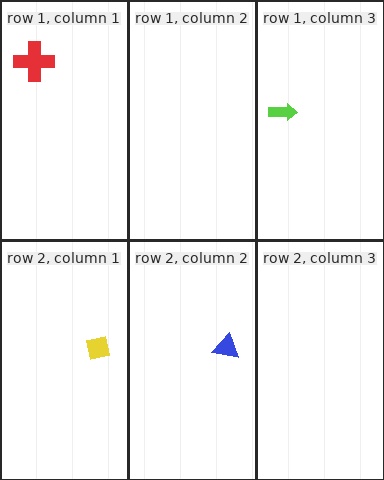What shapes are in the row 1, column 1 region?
The red cross.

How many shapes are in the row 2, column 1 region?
1.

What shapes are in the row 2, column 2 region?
The blue triangle.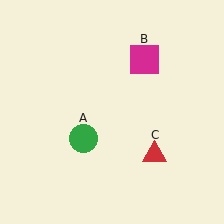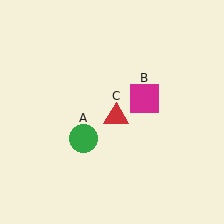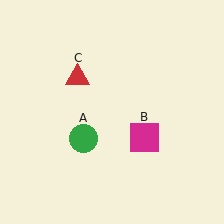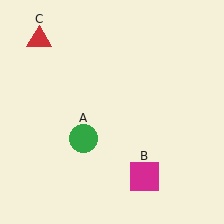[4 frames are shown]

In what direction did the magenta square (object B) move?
The magenta square (object B) moved down.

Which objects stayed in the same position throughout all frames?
Green circle (object A) remained stationary.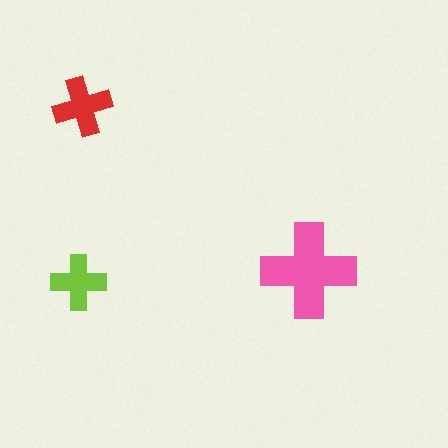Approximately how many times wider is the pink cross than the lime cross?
About 1.5 times wider.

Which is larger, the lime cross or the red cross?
The red one.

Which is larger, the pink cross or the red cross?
The pink one.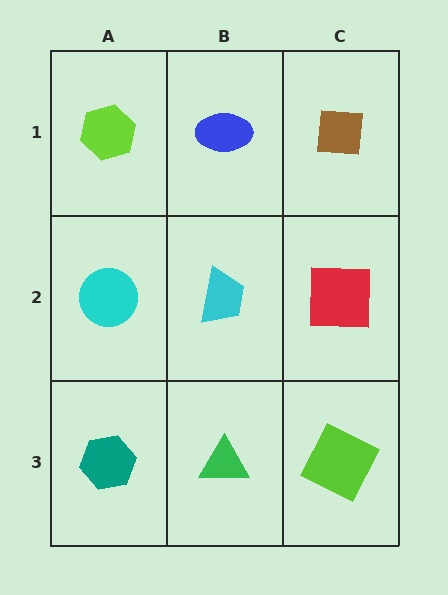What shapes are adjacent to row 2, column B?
A blue ellipse (row 1, column B), a green triangle (row 3, column B), a cyan circle (row 2, column A), a red square (row 2, column C).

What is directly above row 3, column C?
A red square.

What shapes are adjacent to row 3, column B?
A cyan trapezoid (row 2, column B), a teal hexagon (row 3, column A), a lime square (row 3, column C).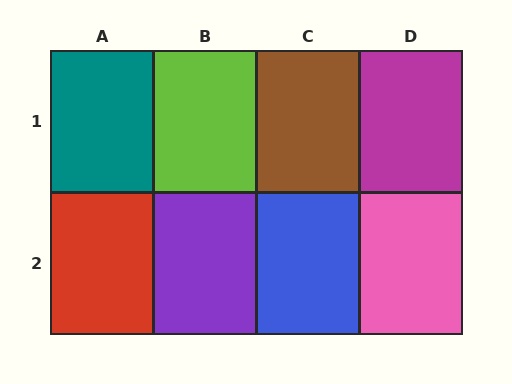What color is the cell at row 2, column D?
Pink.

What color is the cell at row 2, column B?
Purple.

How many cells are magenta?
1 cell is magenta.